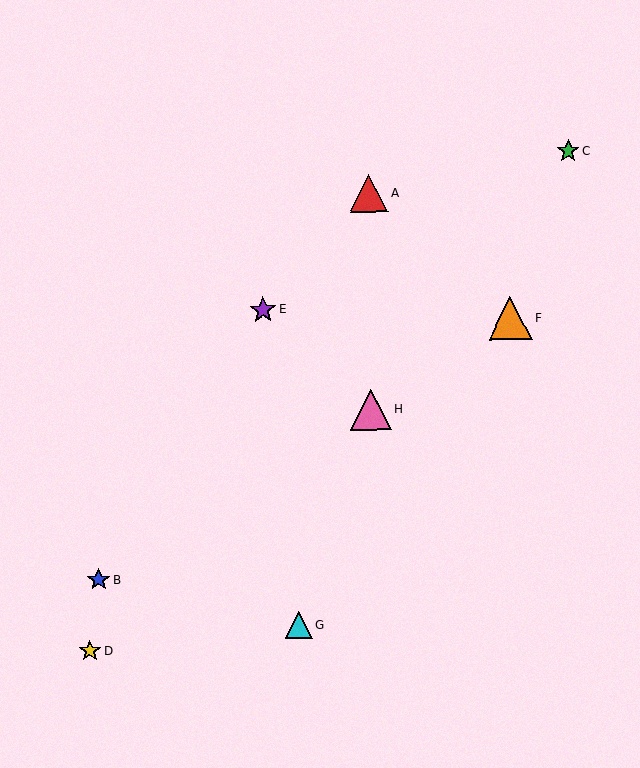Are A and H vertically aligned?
Yes, both are at x≈369.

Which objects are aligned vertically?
Objects A, H are aligned vertically.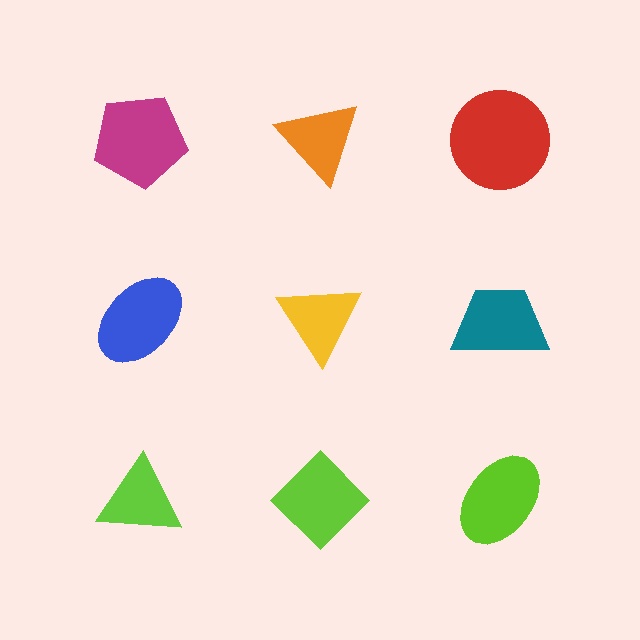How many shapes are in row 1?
3 shapes.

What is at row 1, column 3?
A red circle.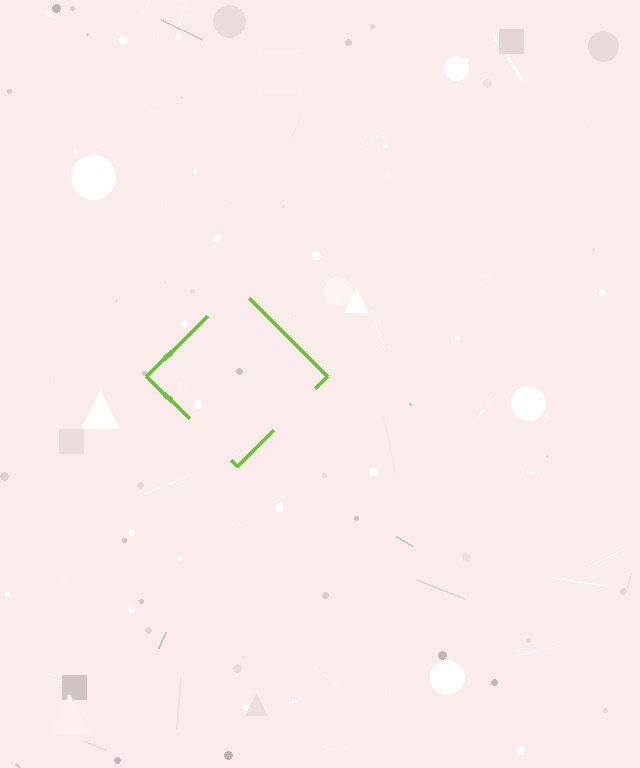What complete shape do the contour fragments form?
The contour fragments form a diamond.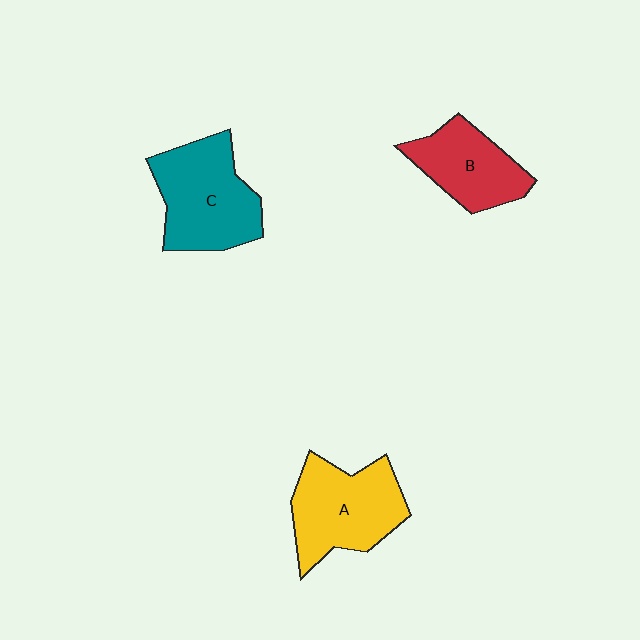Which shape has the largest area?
Shape C (teal).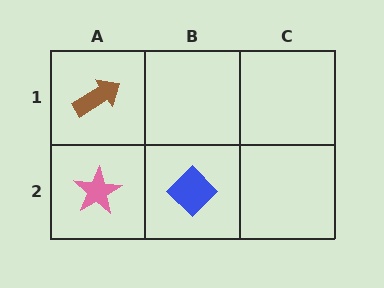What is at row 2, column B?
A blue diamond.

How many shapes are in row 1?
1 shape.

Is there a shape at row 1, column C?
No, that cell is empty.